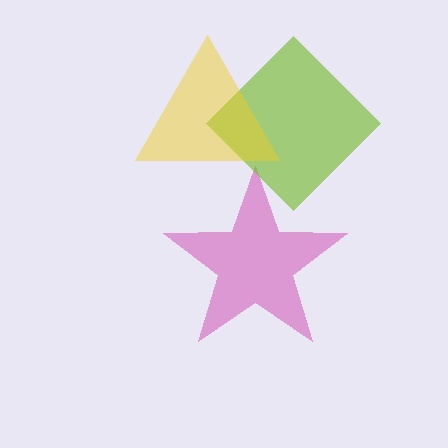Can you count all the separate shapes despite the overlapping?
Yes, there are 3 separate shapes.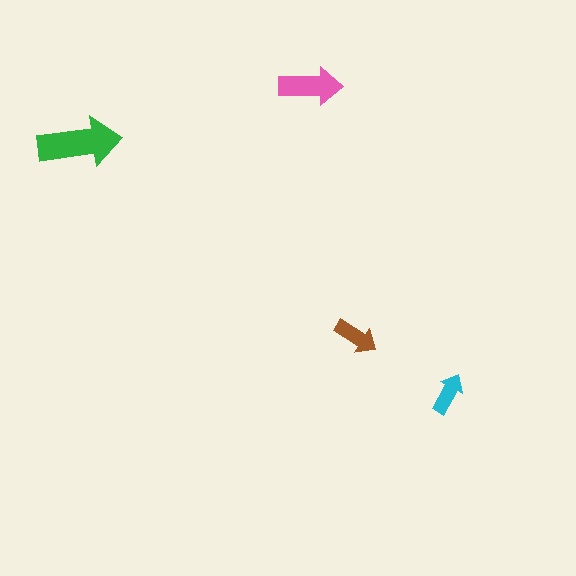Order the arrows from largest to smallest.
the green one, the pink one, the brown one, the cyan one.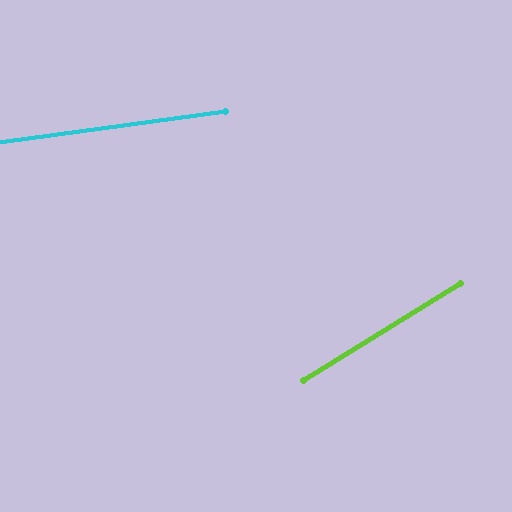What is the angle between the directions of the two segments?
Approximately 24 degrees.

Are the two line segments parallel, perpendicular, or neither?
Neither parallel nor perpendicular — they differ by about 24°.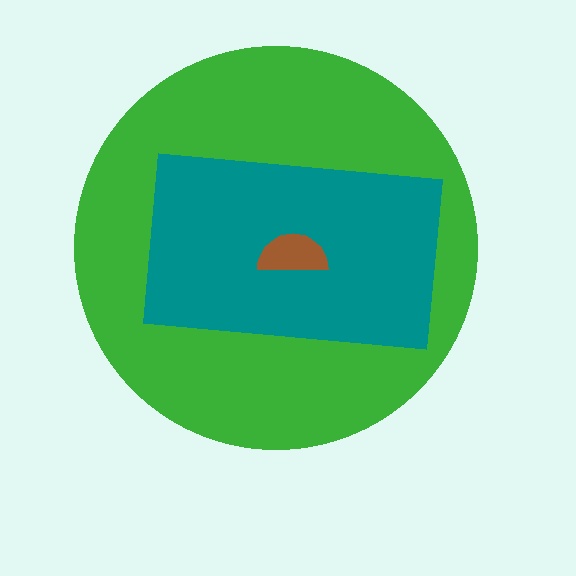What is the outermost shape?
The green circle.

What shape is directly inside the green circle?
The teal rectangle.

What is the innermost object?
The brown semicircle.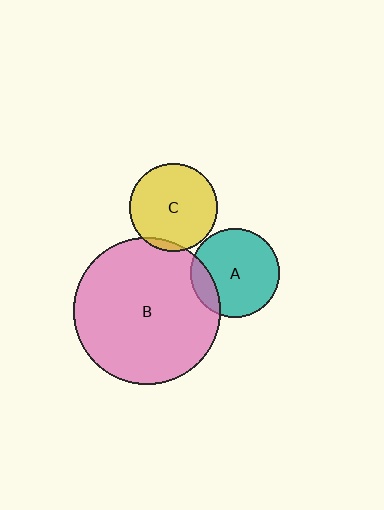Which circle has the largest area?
Circle B (pink).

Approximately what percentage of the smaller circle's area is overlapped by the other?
Approximately 15%.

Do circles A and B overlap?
Yes.